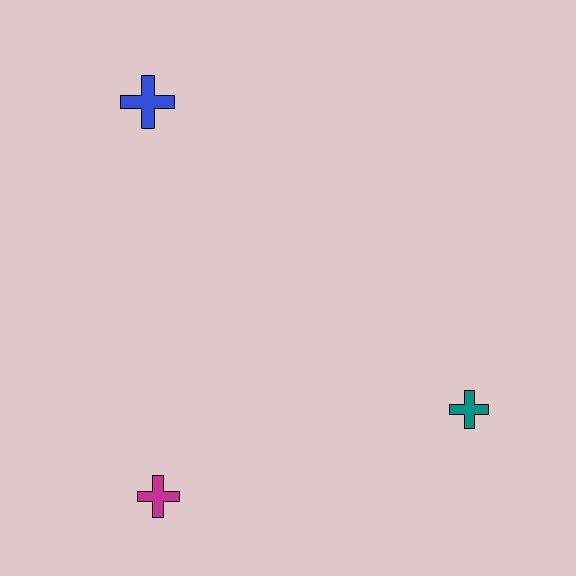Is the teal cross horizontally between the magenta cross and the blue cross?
No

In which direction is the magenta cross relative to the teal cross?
The magenta cross is to the left of the teal cross.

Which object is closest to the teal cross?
The magenta cross is closest to the teal cross.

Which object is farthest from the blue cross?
The teal cross is farthest from the blue cross.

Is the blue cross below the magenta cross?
No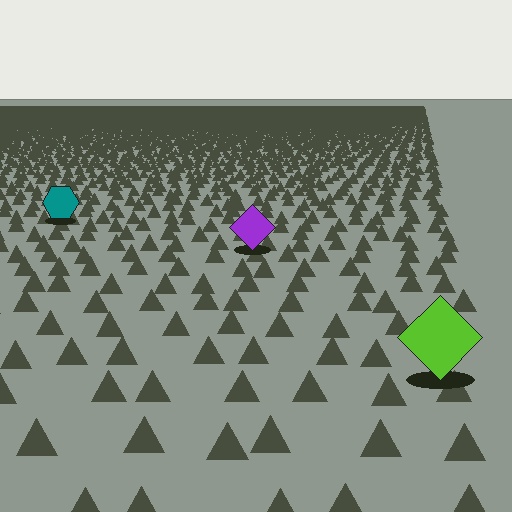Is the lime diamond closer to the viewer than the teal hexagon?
Yes. The lime diamond is closer — you can tell from the texture gradient: the ground texture is coarser near it.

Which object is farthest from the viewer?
The teal hexagon is farthest from the viewer. It appears smaller and the ground texture around it is denser.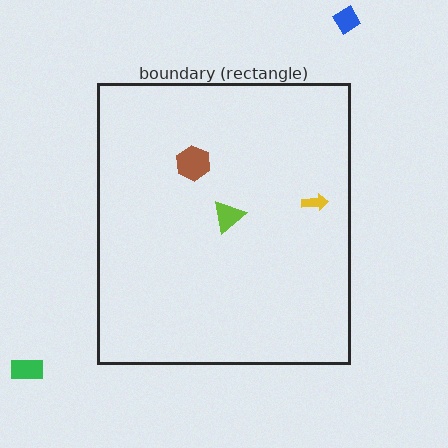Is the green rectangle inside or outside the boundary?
Outside.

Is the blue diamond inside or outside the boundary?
Outside.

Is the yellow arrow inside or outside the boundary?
Inside.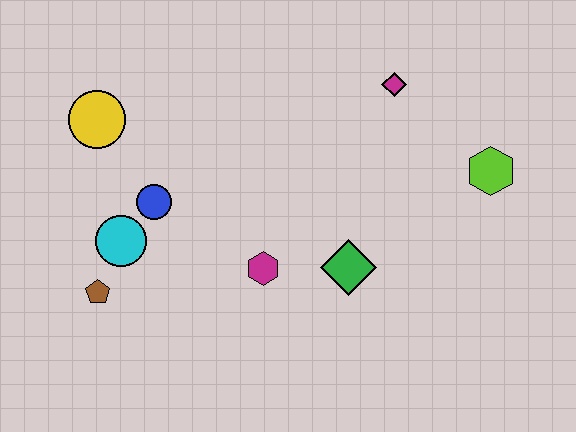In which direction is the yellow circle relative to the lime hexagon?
The yellow circle is to the left of the lime hexagon.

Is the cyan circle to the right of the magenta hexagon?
No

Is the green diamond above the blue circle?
No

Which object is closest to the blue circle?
The cyan circle is closest to the blue circle.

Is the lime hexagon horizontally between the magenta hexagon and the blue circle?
No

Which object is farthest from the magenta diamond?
The brown pentagon is farthest from the magenta diamond.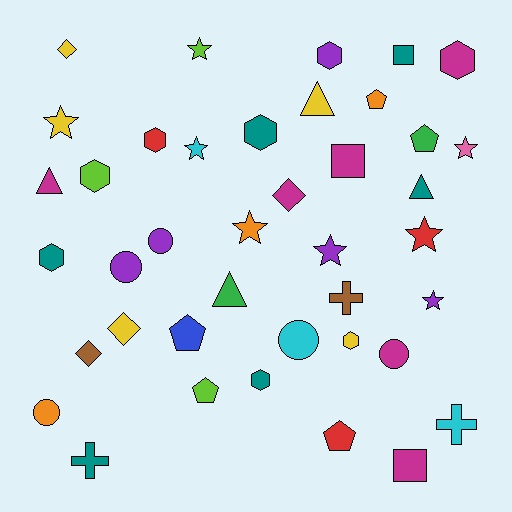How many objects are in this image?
There are 40 objects.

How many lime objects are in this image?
There are 3 lime objects.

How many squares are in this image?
There are 3 squares.